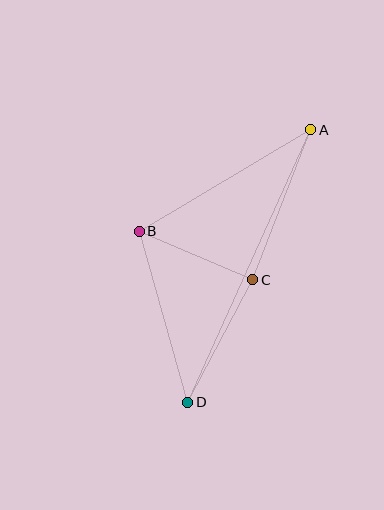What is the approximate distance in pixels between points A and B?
The distance between A and B is approximately 199 pixels.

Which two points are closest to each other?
Points B and C are closest to each other.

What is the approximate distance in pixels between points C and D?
The distance between C and D is approximately 139 pixels.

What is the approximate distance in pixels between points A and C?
The distance between A and C is approximately 161 pixels.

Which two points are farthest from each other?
Points A and D are farthest from each other.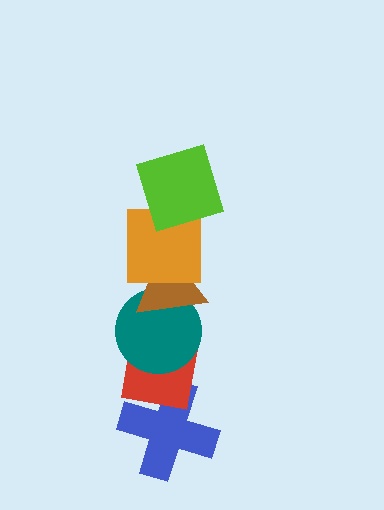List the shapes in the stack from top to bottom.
From top to bottom: the lime square, the orange square, the brown triangle, the teal circle, the red square, the blue cross.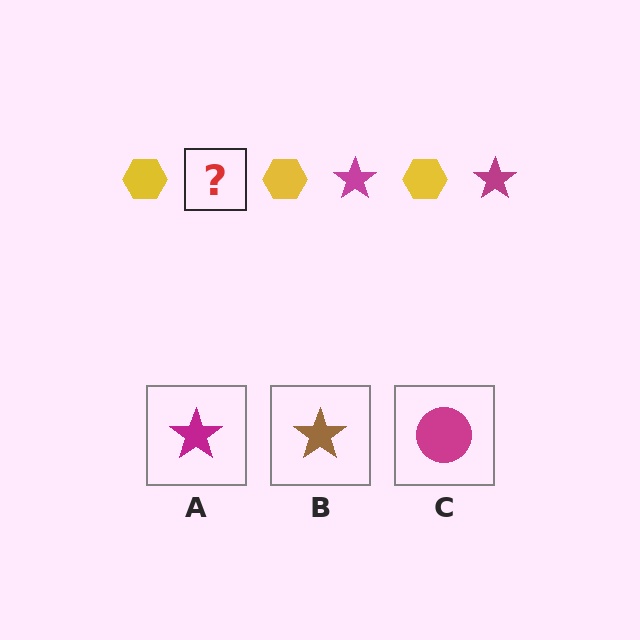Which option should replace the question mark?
Option A.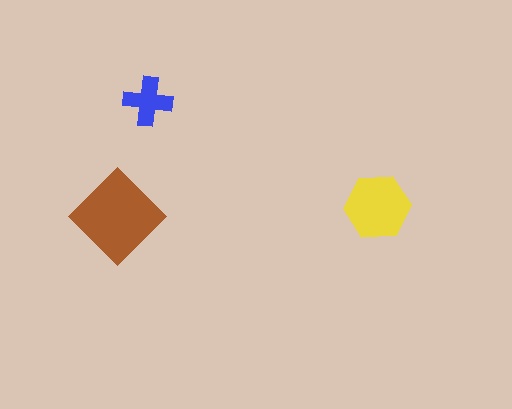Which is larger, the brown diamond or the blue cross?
The brown diamond.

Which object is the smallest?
The blue cross.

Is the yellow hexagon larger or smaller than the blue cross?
Larger.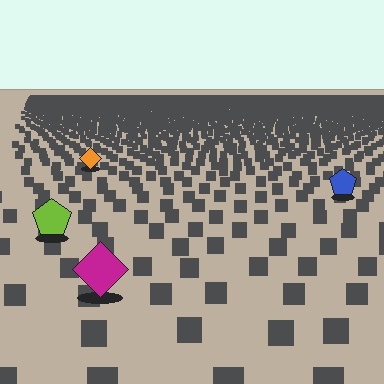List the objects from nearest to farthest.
From nearest to farthest: the magenta diamond, the lime pentagon, the blue pentagon, the orange diamond.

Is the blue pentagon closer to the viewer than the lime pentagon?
No. The lime pentagon is closer — you can tell from the texture gradient: the ground texture is coarser near it.